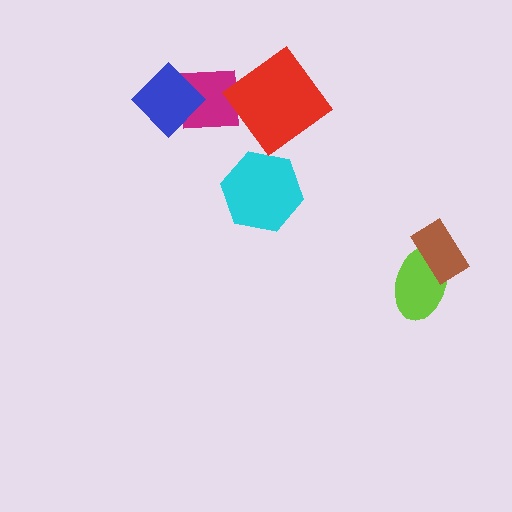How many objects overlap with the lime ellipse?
1 object overlaps with the lime ellipse.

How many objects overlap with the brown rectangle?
1 object overlaps with the brown rectangle.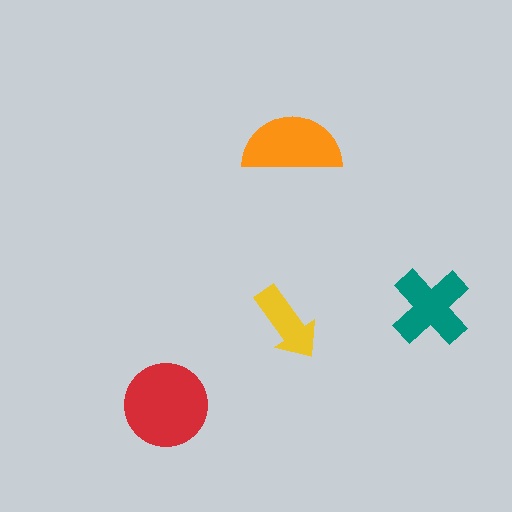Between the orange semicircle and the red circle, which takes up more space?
The red circle.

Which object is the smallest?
The yellow arrow.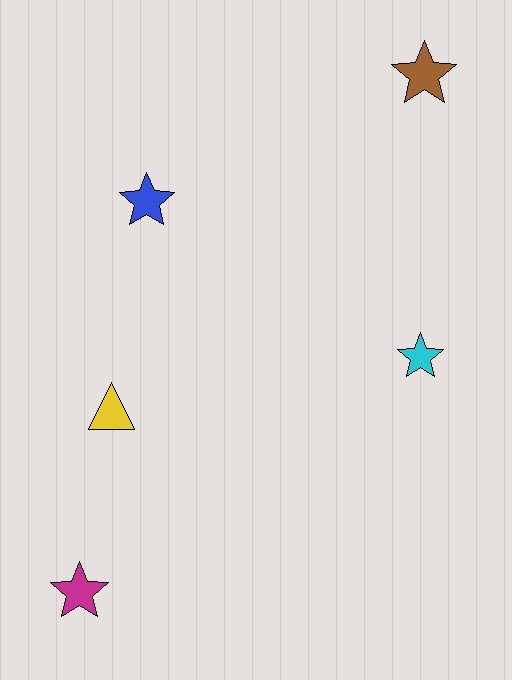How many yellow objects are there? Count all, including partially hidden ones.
There is 1 yellow object.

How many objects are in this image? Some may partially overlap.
There are 5 objects.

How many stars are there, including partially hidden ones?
There are 4 stars.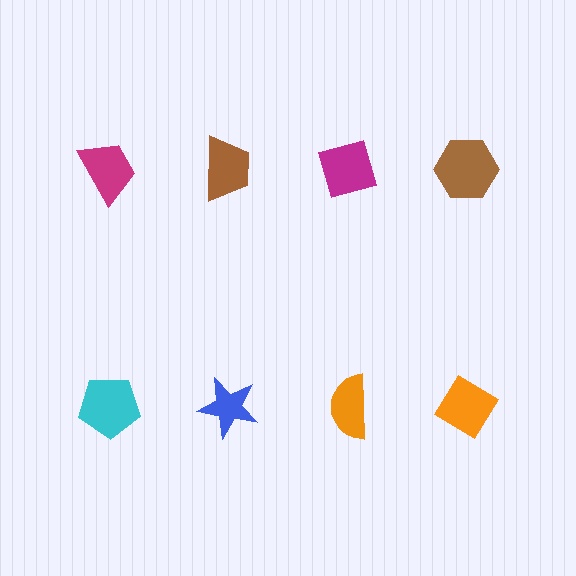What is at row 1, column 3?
A magenta diamond.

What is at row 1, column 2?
A brown trapezoid.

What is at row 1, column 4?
A brown hexagon.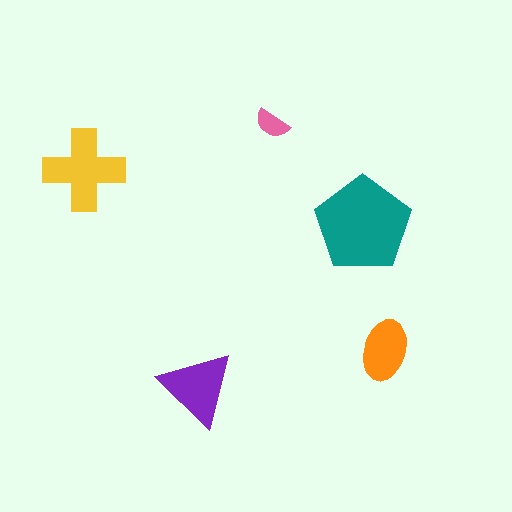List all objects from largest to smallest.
The teal pentagon, the yellow cross, the purple triangle, the orange ellipse, the pink semicircle.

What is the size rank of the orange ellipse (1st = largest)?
4th.